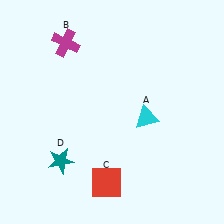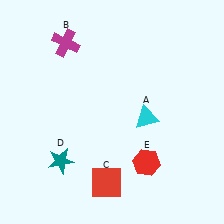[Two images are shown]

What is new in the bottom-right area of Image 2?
A red hexagon (E) was added in the bottom-right area of Image 2.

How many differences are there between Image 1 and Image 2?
There is 1 difference between the two images.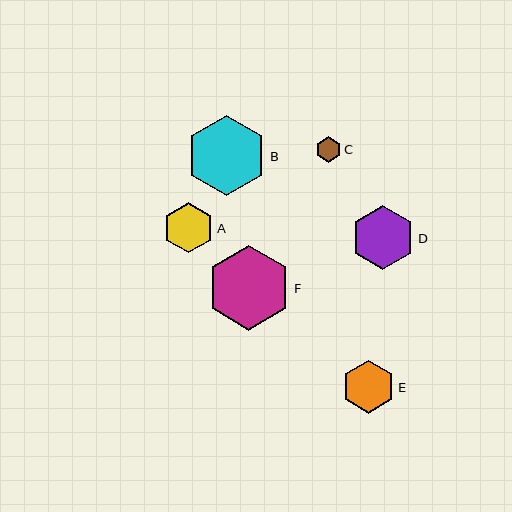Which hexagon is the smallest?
Hexagon C is the smallest with a size of approximately 25 pixels.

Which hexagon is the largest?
Hexagon F is the largest with a size of approximately 85 pixels.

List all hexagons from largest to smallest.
From largest to smallest: F, B, D, E, A, C.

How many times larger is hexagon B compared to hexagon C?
Hexagon B is approximately 3.2 times the size of hexagon C.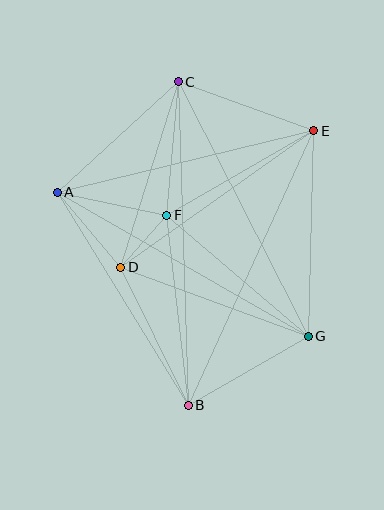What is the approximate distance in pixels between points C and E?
The distance between C and E is approximately 144 pixels.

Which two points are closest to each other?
Points D and F are closest to each other.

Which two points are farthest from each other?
Points B and C are farthest from each other.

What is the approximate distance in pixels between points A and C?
The distance between A and C is approximately 164 pixels.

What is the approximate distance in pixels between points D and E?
The distance between D and E is approximately 236 pixels.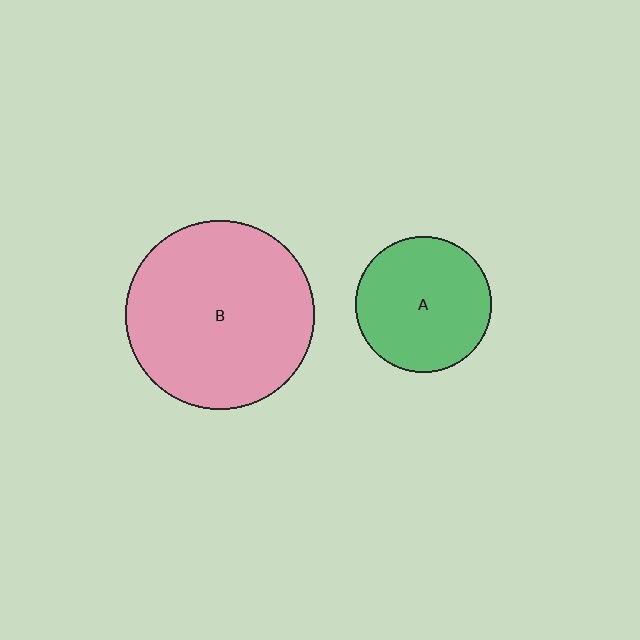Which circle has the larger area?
Circle B (pink).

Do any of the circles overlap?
No, none of the circles overlap.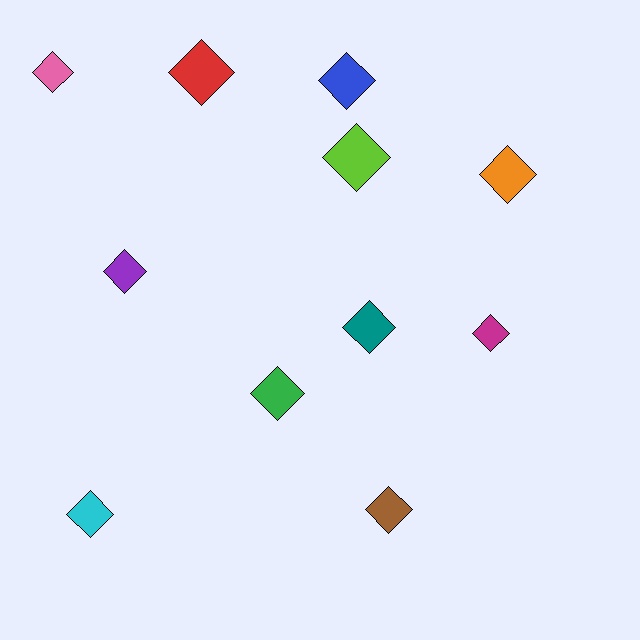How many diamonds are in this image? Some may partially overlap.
There are 11 diamonds.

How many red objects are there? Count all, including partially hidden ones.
There is 1 red object.